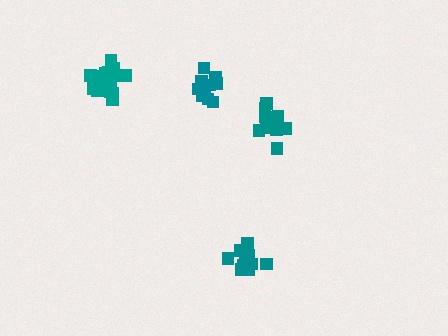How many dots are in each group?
Group 1: 18 dots, Group 2: 15 dots, Group 3: 18 dots, Group 4: 14 dots (65 total).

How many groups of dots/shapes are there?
There are 4 groups.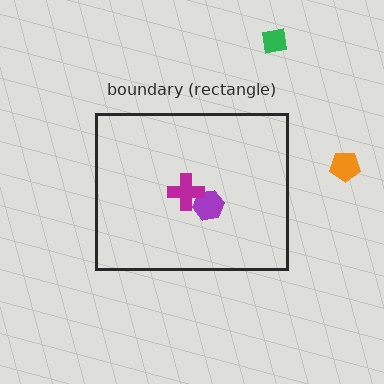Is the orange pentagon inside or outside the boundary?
Outside.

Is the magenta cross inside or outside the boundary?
Inside.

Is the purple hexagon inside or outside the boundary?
Inside.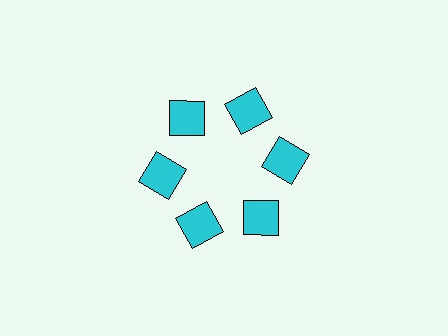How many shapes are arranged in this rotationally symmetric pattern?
There are 6 shapes, arranged in 6 groups of 1.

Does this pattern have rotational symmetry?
Yes, this pattern has 6-fold rotational symmetry. It looks the same after rotating 60 degrees around the center.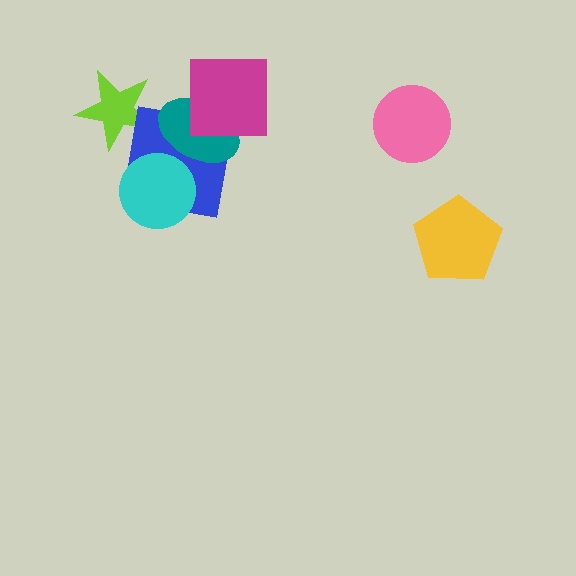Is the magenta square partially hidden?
No, no other shape covers it.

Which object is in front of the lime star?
The blue square is in front of the lime star.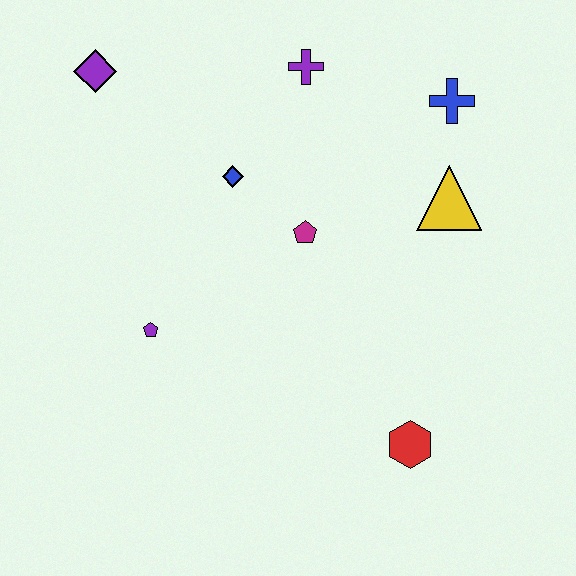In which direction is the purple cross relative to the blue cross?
The purple cross is to the left of the blue cross.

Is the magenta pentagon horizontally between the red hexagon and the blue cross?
No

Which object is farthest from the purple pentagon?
The blue cross is farthest from the purple pentagon.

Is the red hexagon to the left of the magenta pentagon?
No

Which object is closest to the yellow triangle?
The blue cross is closest to the yellow triangle.